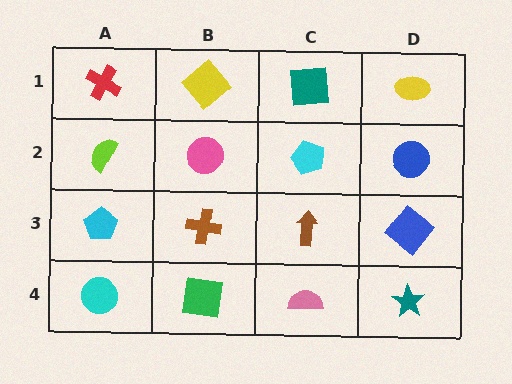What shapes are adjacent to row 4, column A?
A cyan pentagon (row 3, column A), a green square (row 4, column B).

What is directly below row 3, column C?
A pink semicircle.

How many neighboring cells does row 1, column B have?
3.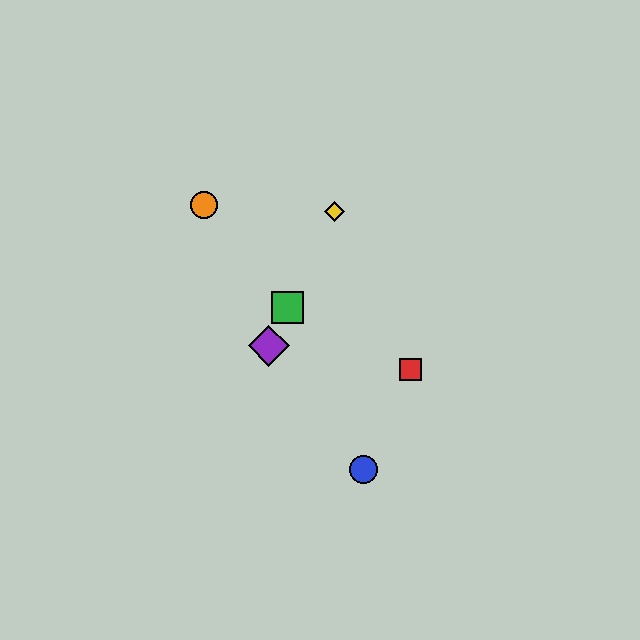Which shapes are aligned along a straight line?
The green square, the yellow diamond, the purple diamond are aligned along a straight line.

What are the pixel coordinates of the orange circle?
The orange circle is at (204, 205).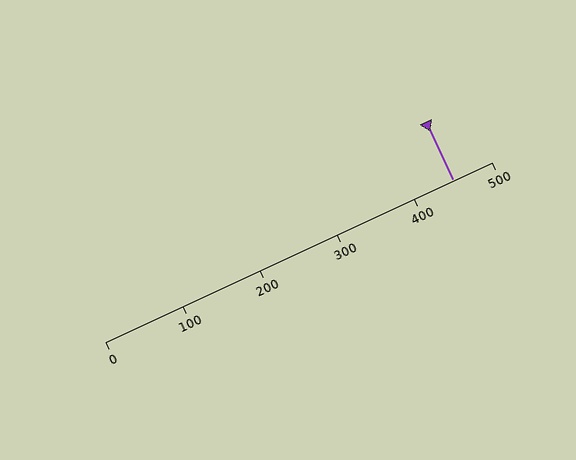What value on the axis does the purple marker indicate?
The marker indicates approximately 450.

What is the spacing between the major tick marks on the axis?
The major ticks are spaced 100 apart.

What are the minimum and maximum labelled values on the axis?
The axis runs from 0 to 500.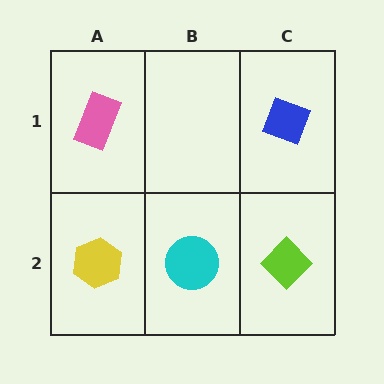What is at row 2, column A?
A yellow hexagon.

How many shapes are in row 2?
3 shapes.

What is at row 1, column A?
A pink rectangle.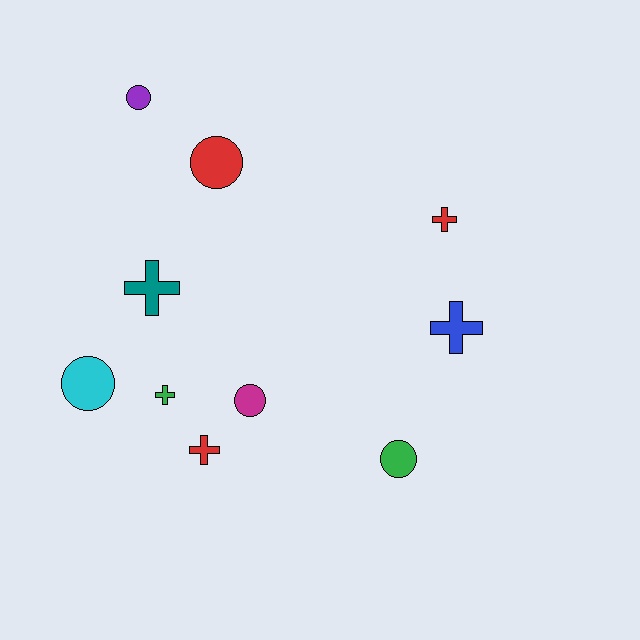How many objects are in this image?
There are 10 objects.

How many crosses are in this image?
There are 5 crosses.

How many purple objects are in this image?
There is 1 purple object.